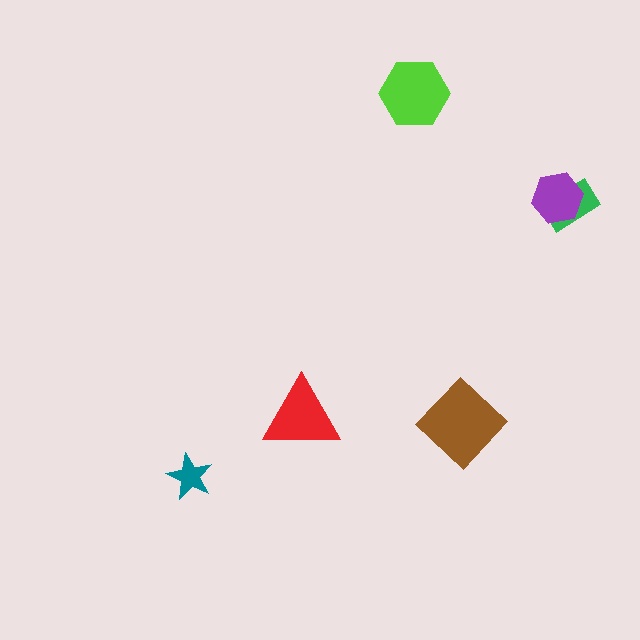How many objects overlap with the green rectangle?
1 object overlaps with the green rectangle.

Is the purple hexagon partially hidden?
No, no other shape covers it.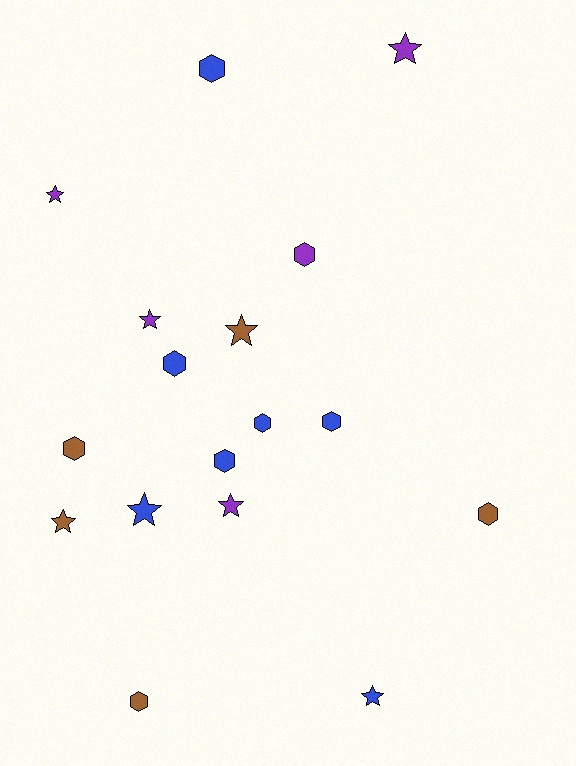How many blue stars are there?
There are 2 blue stars.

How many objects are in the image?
There are 17 objects.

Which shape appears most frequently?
Hexagon, with 9 objects.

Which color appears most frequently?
Blue, with 7 objects.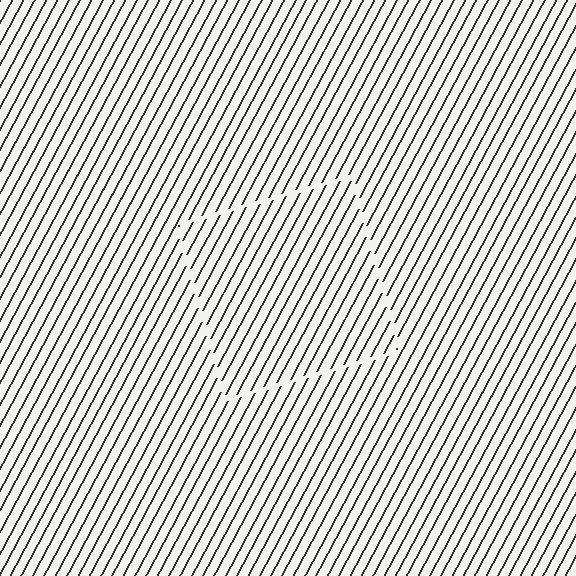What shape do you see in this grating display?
An illusory square. The interior of the shape contains the same grating, shifted by half a period — the contour is defined by the phase discontinuity where line-ends from the inner and outer gratings abut.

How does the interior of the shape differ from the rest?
The interior of the shape contains the same grating, shifted by half a period — the contour is defined by the phase discontinuity where line-ends from the inner and outer gratings abut.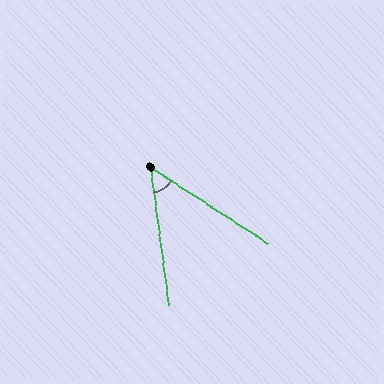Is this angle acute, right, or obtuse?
It is acute.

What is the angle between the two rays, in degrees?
Approximately 49 degrees.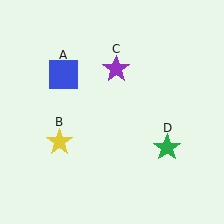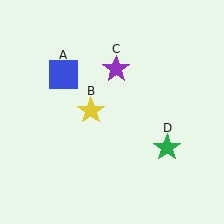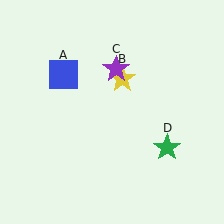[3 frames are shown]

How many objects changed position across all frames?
1 object changed position: yellow star (object B).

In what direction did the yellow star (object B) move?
The yellow star (object B) moved up and to the right.